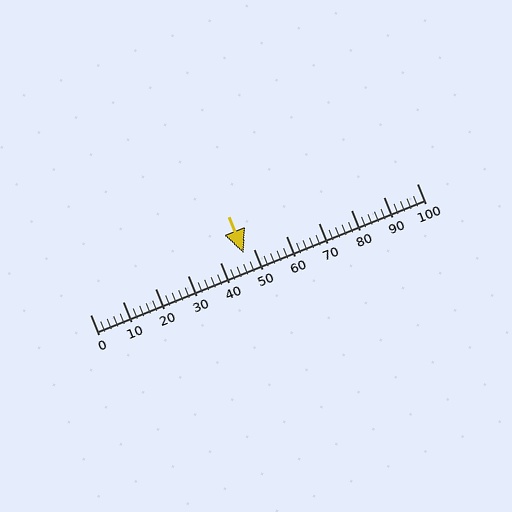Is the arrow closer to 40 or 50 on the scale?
The arrow is closer to 50.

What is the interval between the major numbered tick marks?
The major tick marks are spaced 10 units apart.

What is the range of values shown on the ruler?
The ruler shows values from 0 to 100.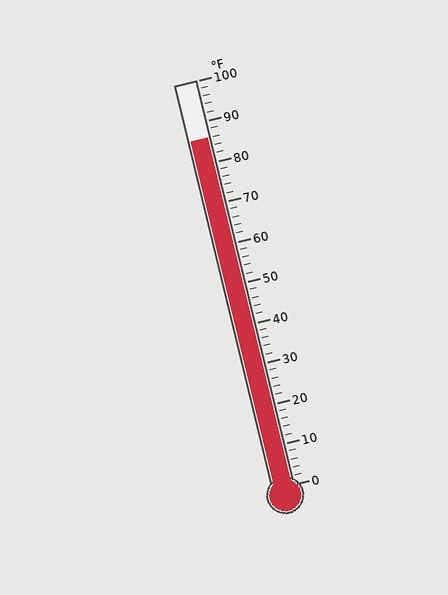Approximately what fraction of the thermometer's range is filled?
The thermometer is filled to approximately 85% of its range.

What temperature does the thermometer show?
The thermometer shows approximately 86°F.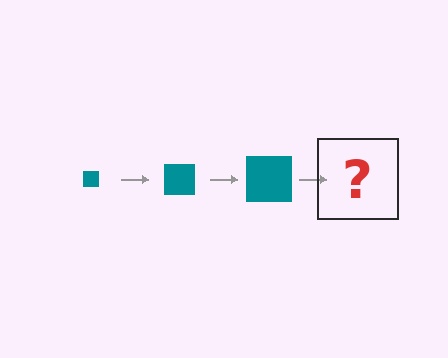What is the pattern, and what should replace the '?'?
The pattern is that the square gets progressively larger each step. The '?' should be a teal square, larger than the previous one.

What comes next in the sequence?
The next element should be a teal square, larger than the previous one.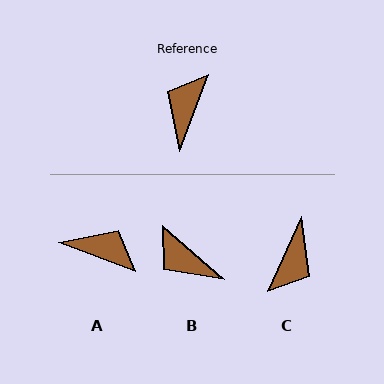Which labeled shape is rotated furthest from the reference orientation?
C, about 176 degrees away.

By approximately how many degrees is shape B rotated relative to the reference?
Approximately 69 degrees counter-clockwise.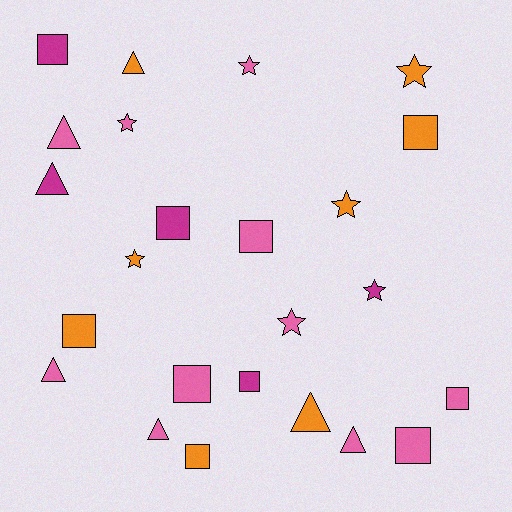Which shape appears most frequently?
Square, with 10 objects.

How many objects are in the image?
There are 24 objects.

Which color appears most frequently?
Pink, with 11 objects.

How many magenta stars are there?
There is 1 magenta star.